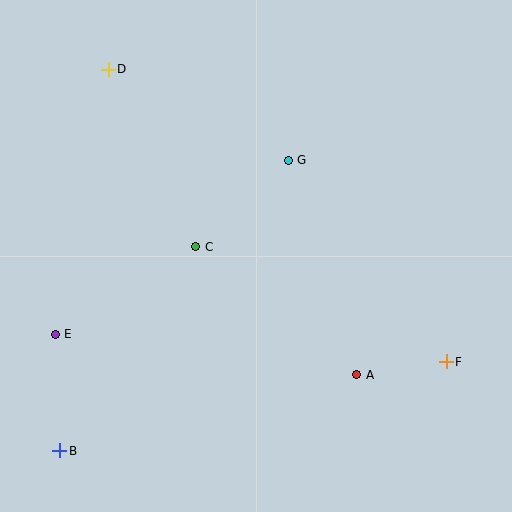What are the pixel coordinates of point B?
Point B is at (60, 451).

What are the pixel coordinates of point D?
Point D is at (108, 69).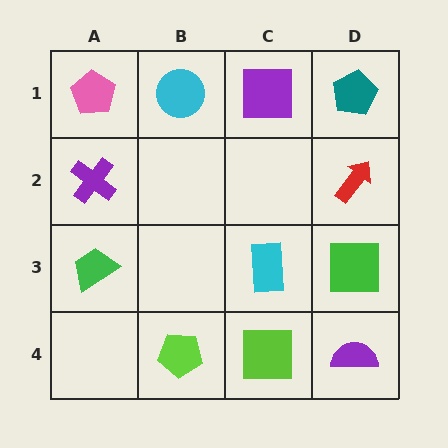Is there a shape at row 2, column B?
No, that cell is empty.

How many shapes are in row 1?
4 shapes.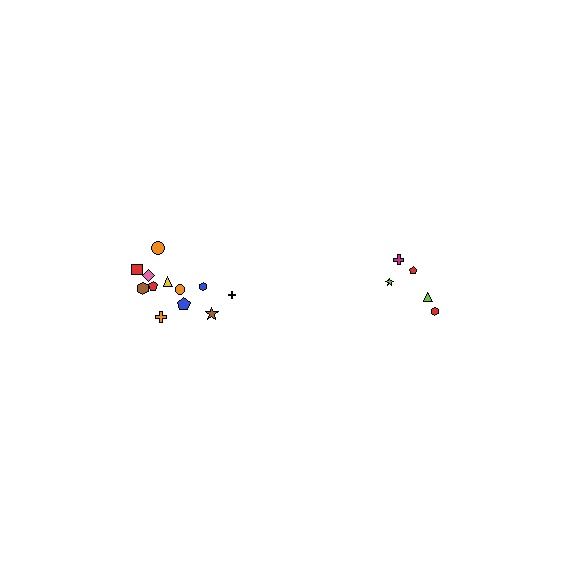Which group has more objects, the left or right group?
The left group.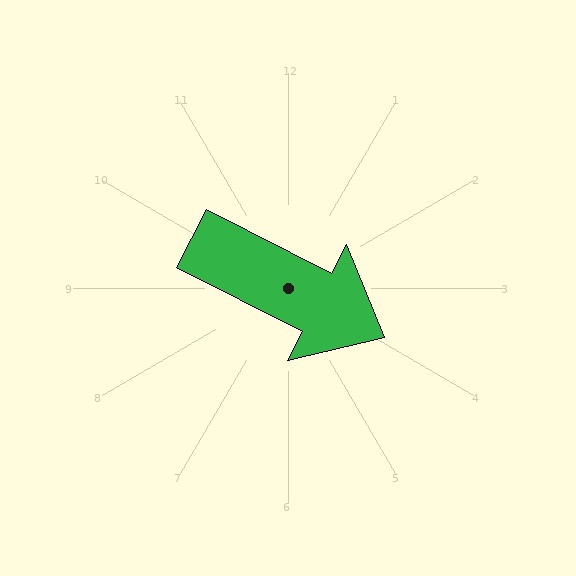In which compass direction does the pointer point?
Southeast.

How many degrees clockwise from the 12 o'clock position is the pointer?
Approximately 117 degrees.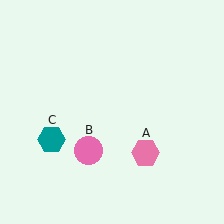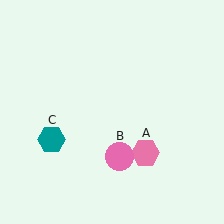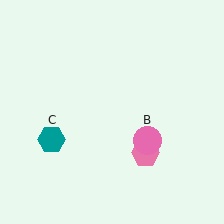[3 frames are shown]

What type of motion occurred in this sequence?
The pink circle (object B) rotated counterclockwise around the center of the scene.